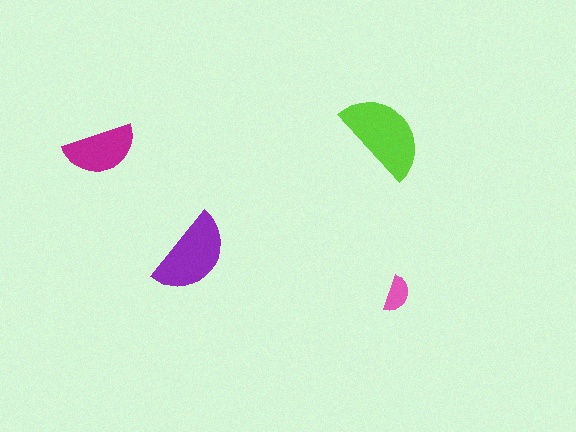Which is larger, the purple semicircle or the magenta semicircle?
The purple one.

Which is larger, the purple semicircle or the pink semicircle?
The purple one.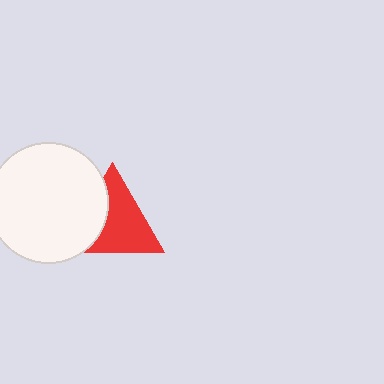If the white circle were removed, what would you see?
You would see the complete red triangle.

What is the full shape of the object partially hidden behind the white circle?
The partially hidden object is a red triangle.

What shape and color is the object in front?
The object in front is a white circle.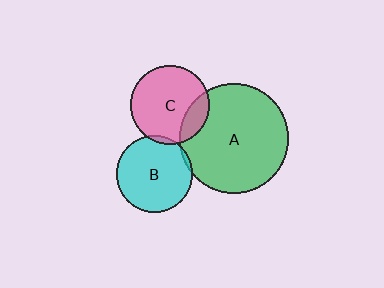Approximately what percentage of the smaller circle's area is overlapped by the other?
Approximately 5%.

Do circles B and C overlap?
Yes.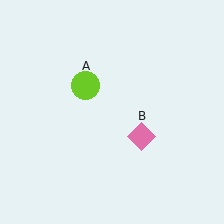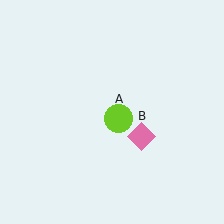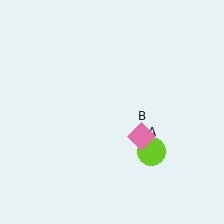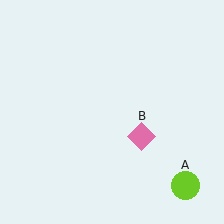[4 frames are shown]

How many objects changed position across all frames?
1 object changed position: lime circle (object A).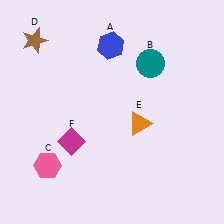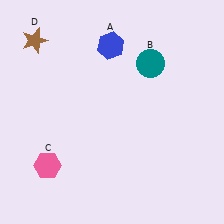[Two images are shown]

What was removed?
The orange triangle (E), the magenta diamond (F) were removed in Image 2.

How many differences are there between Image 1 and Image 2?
There are 2 differences between the two images.